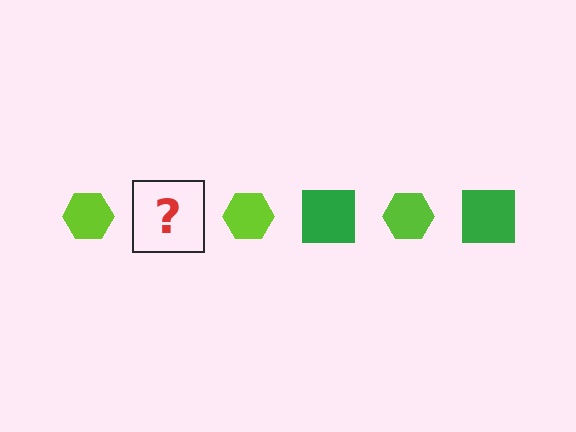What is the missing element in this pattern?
The missing element is a green square.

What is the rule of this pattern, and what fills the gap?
The rule is that the pattern alternates between lime hexagon and green square. The gap should be filled with a green square.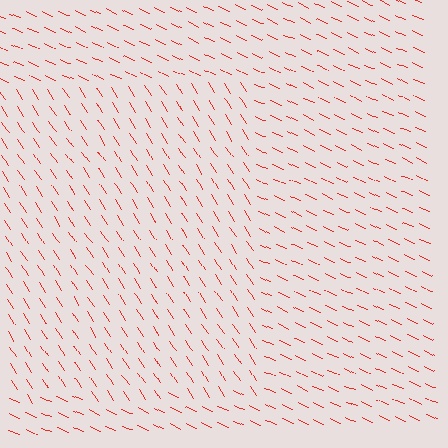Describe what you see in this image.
The image is filled with small red line segments. A rectangle region in the image has lines oriented differently from the surrounding lines, creating a visible texture boundary.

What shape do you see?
I see a rectangle.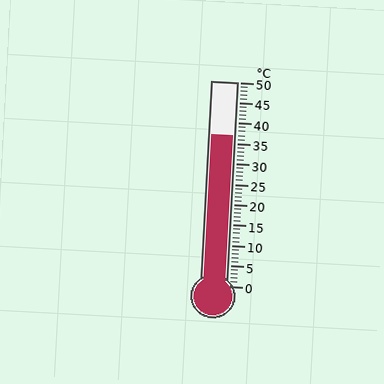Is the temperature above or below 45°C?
The temperature is below 45°C.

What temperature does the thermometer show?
The thermometer shows approximately 37°C.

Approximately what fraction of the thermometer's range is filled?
The thermometer is filled to approximately 75% of its range.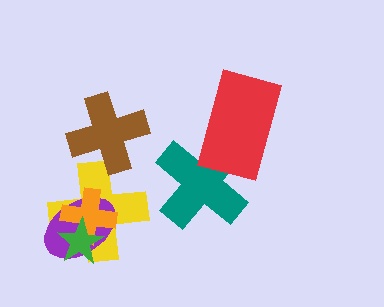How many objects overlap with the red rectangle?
1 object overlaps with the red rectangle.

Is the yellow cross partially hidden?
Yes, it is partially covered by another shape.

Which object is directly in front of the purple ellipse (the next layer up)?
The orange cross is directly in front of the purple ellipse.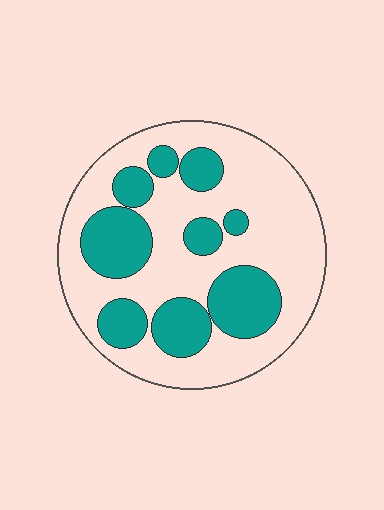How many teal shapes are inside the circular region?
9.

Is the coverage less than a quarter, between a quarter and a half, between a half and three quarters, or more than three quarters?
Between a quarter and a half.